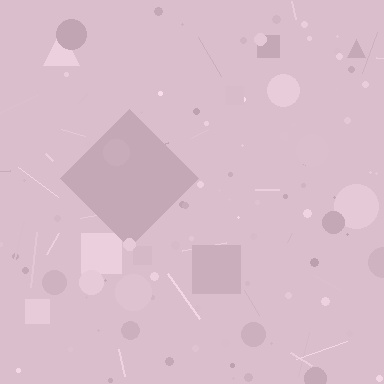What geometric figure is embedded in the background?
A diamond is embedded in the background.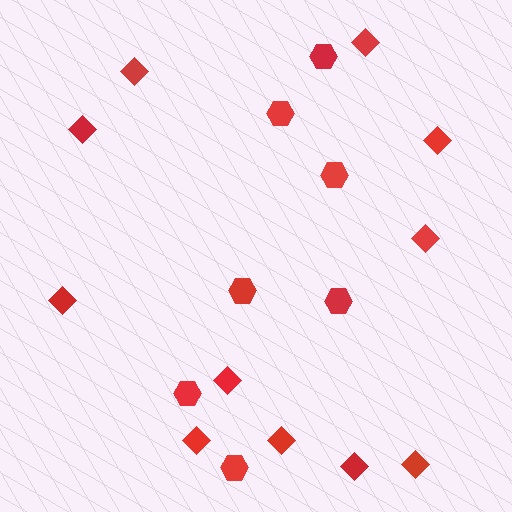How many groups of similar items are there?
There are 2 groups: one group of diamonds (11) and one group of hexagons (7).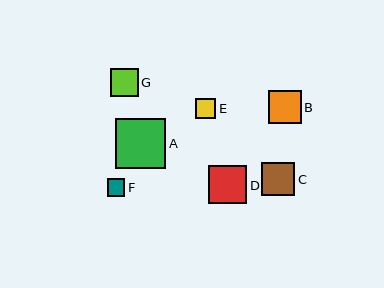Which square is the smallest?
Square F is the smallest with a size of approximately 17 pixels.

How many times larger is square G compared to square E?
Square G is approximately 1.3 times the size of square E.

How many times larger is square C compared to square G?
Square C is approximately 1.2 times the size of square G.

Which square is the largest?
Square A is the largest with a size of approximately 50 pixels.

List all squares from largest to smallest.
From largest to smallest: A, D, C, B, G, E, F.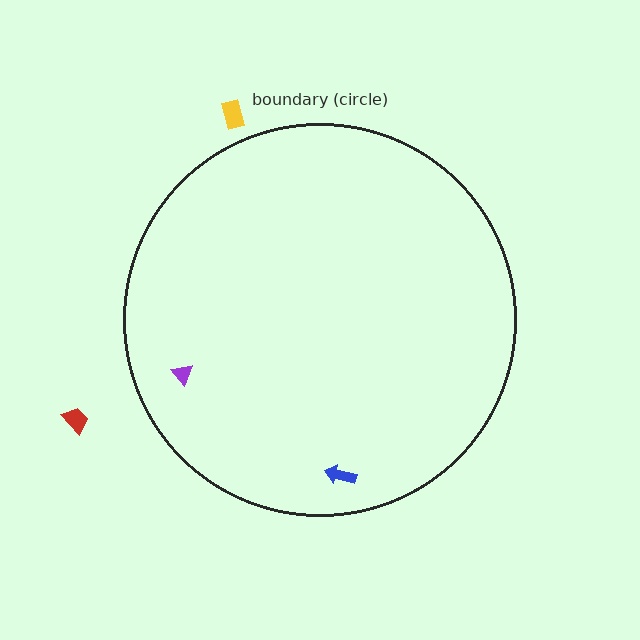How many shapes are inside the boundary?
2 inside, 2 outside.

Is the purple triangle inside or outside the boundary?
Inside.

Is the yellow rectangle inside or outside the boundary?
Outside.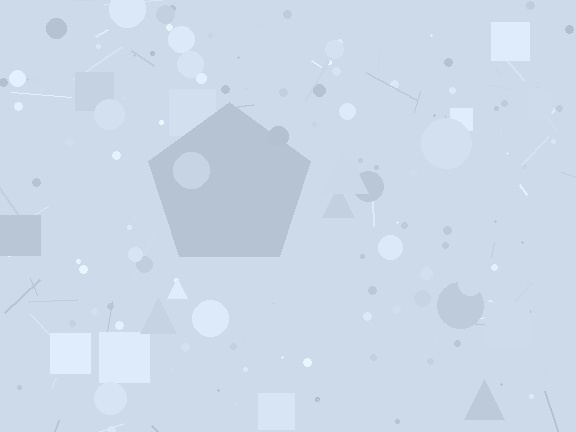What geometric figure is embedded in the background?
A pentagon is embedded in the background.